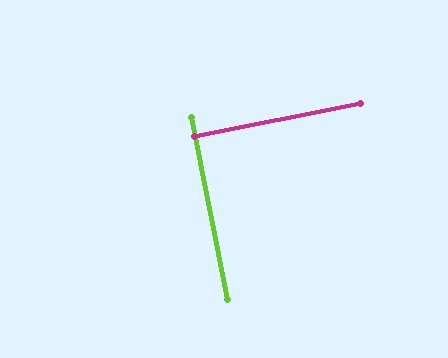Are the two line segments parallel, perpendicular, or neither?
Perpendicular — they meet at approximately 90°.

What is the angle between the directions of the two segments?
Approximately 90 degrees.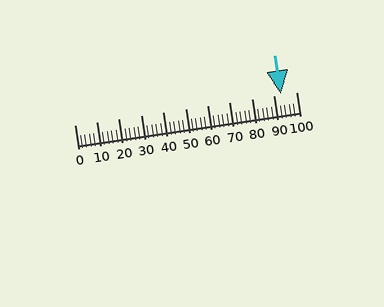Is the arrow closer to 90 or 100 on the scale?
The arrow is closer to 90.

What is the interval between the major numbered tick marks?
The major tick marks are spaced 10 units apart.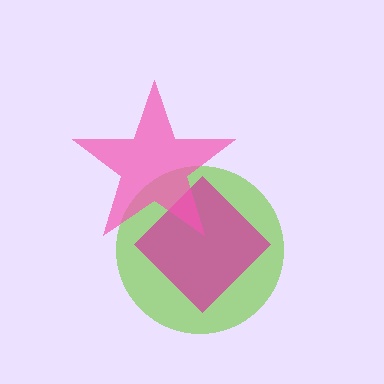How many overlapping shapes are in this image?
There are 3 overlapping shapes in the image.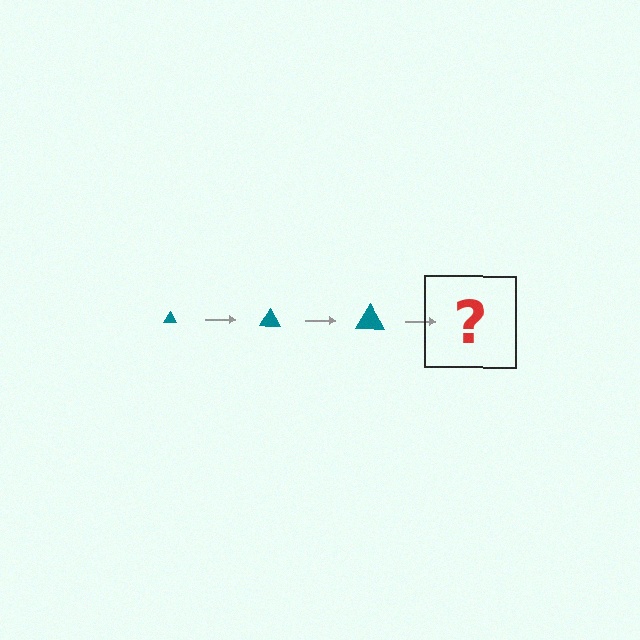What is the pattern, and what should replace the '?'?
The pattern is that the triangle gets progressively larger each step. The '?' should be a teal triangle, larger than the previous one.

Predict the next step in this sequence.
The next step is a teal triangle, larger than the previous one.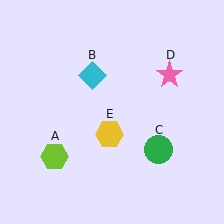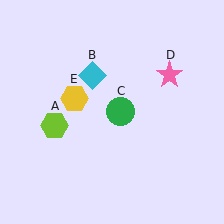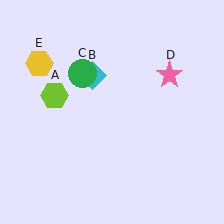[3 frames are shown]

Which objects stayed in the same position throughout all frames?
Cyan diamond (object B) and pink star (object D) remained stationary.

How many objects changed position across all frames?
3 objects changed position: lime hexagon (object A), green circle (object C), yellow hexagon (object E).